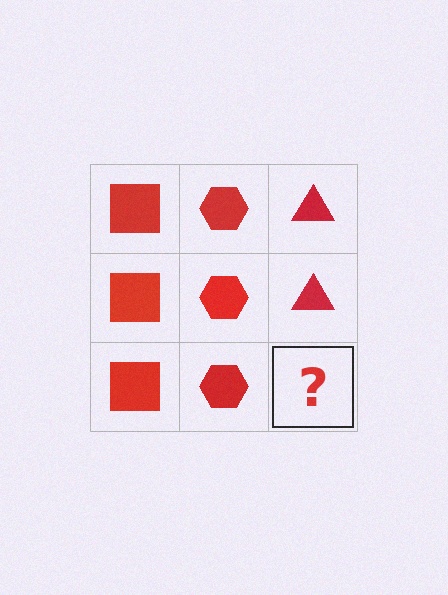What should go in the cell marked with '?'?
The missing cell should contain a red triangle.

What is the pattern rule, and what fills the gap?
The rule is that each column has a consistent shape. The gap should be filled with a red triangle.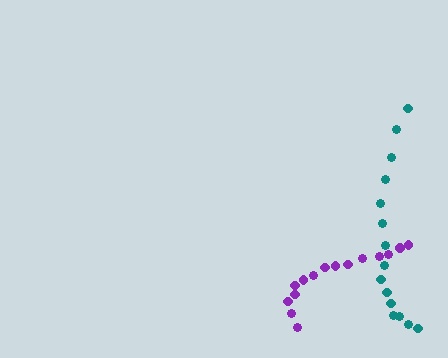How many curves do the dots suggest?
There are 2 distinct paths.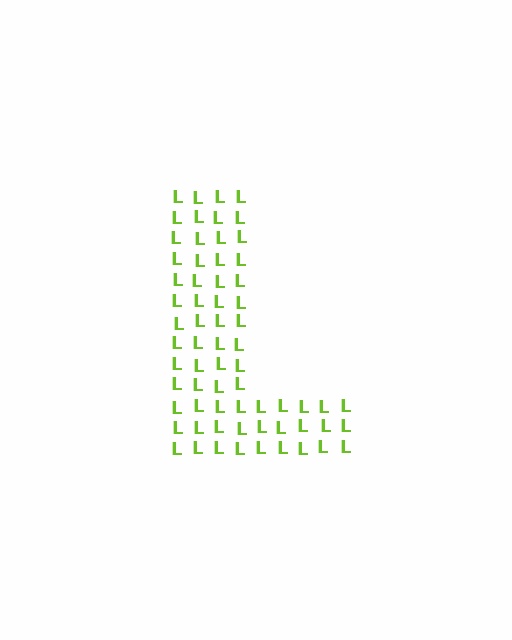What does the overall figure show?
The overall figure shows the letter L.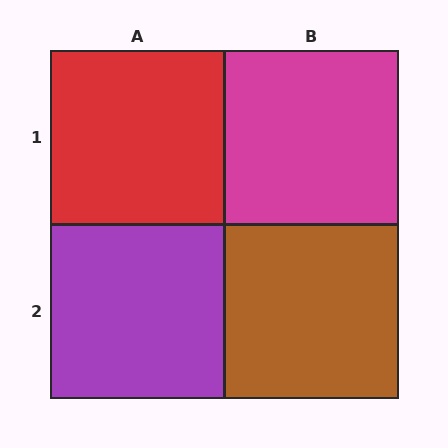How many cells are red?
1 cell is red.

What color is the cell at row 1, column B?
Magenta.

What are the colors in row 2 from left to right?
Purple, brown.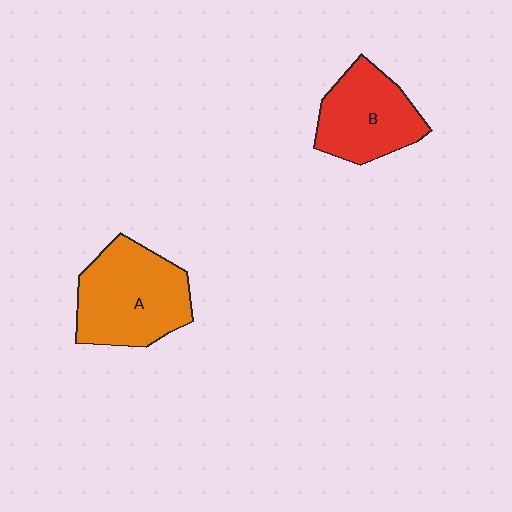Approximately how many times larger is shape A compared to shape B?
Approximately 1.3 times.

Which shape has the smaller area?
Shape B (red).